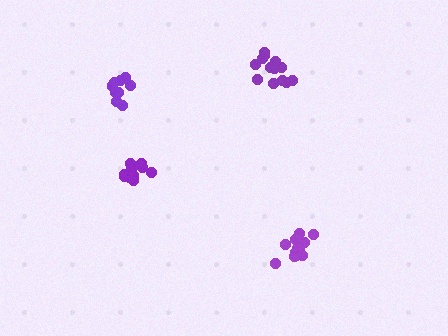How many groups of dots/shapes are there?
There are 4 groups.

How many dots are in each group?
Group 1: 13 dots, Group 2: 12 dots, Group 3: 10 dots, Group 4: 10 dots (45 total).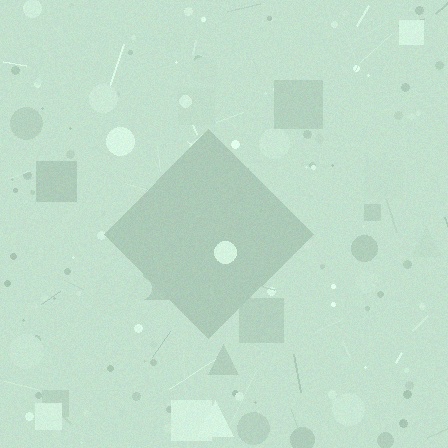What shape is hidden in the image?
A diamond is hidden in the image.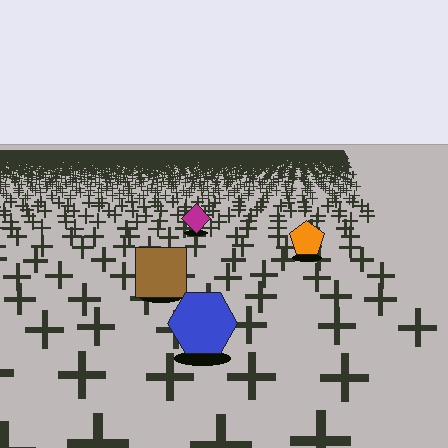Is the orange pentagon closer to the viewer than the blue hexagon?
No. The blue hexagon is closer — you can tell from the texture gradient: the ground texture is coarser near it.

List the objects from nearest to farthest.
From nearest to farthest: the blue hexagon, the brown square, the orange pentagon, the magenta diamond.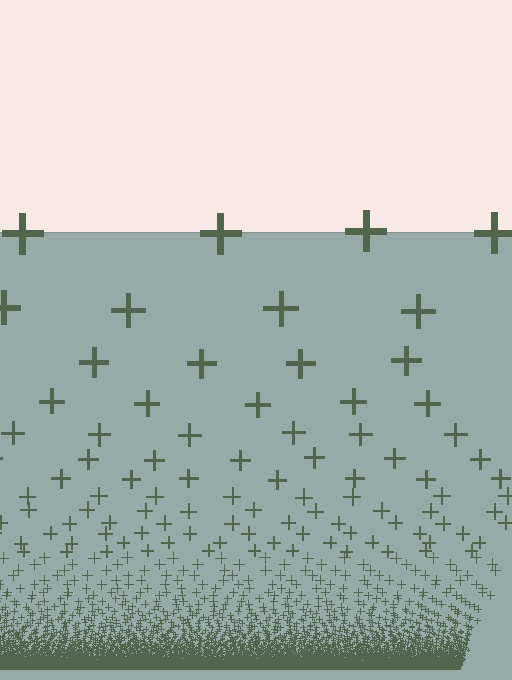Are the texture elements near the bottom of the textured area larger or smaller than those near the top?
Smaller. The gradient is inverted — elements near the bottom are smaller and denser.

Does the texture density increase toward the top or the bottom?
Density increases toward the bottom.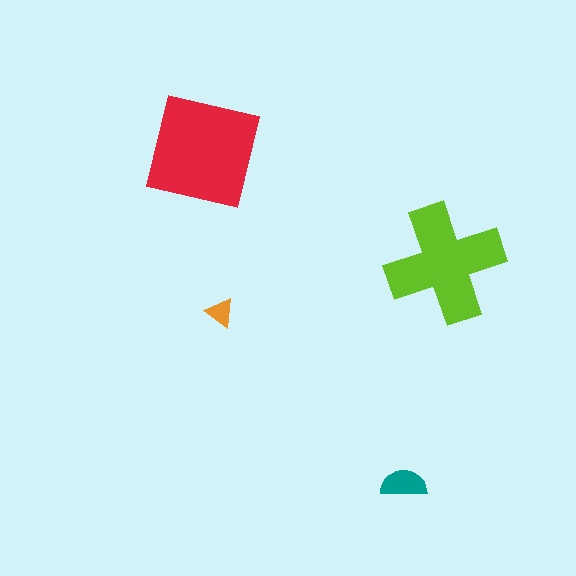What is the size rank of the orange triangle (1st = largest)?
4th.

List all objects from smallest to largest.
The orange triangle, the teal semicircle, the lime cross, the red square.